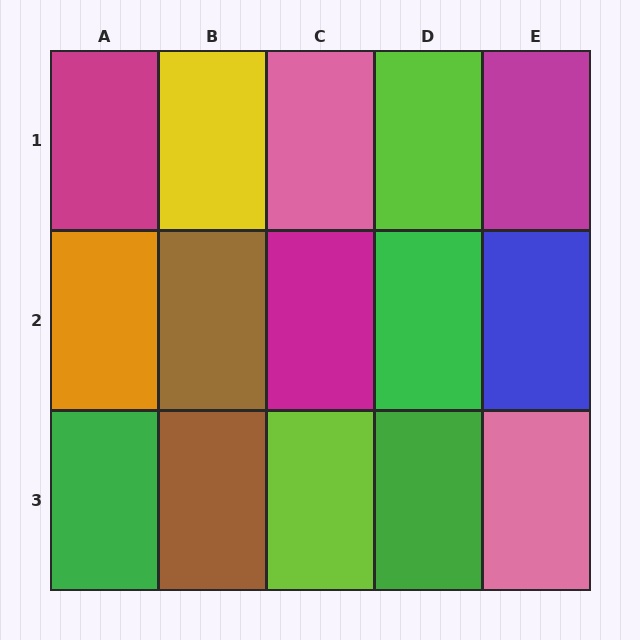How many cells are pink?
2 cells are pink.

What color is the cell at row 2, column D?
Green.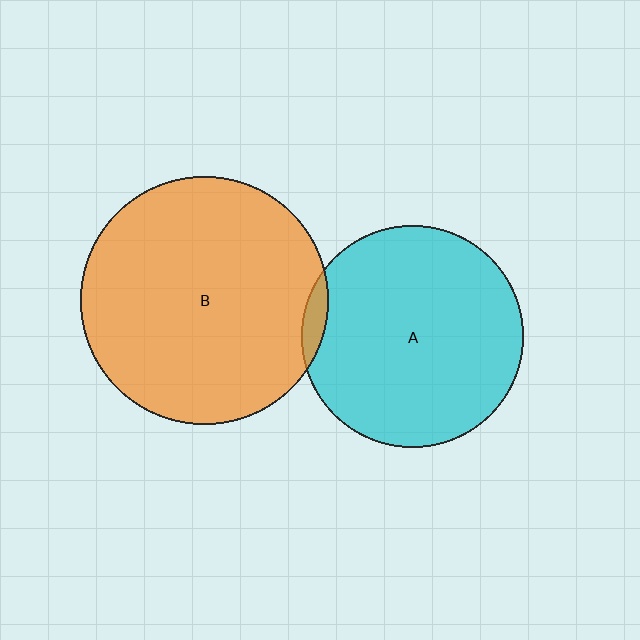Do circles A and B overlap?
Yes.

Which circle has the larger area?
Circle B (orange).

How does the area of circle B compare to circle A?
Approximately 1.3 times.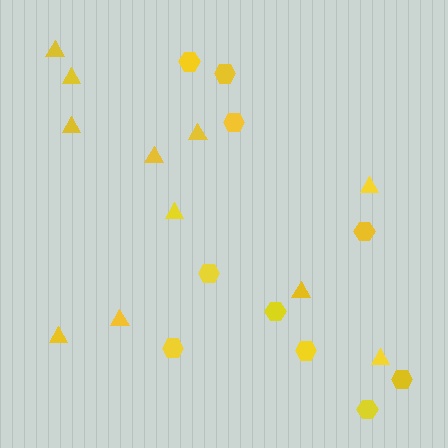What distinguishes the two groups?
There are 2 groups: one group of triangles (11) and one group of hexagons (10).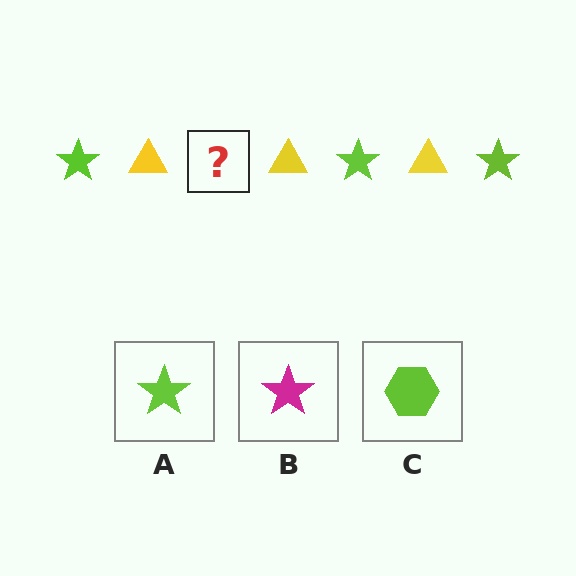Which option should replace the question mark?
Option A.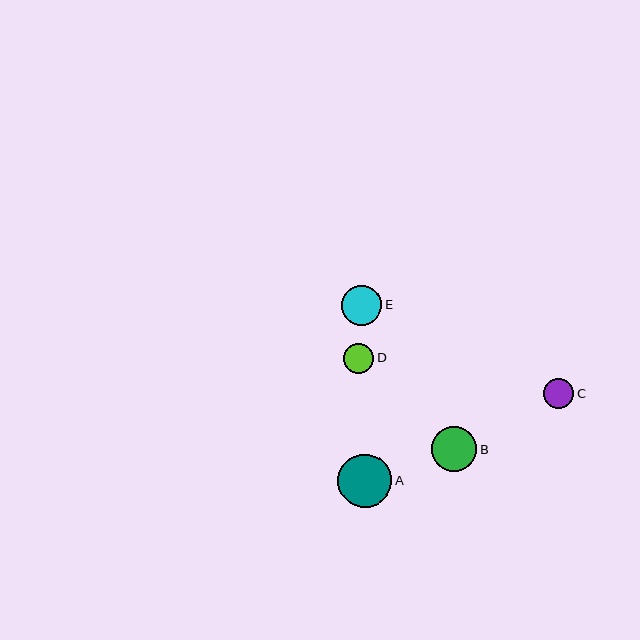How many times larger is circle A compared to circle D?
Circle A is approximately 1.8 times the size of circle D.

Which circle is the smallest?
Circle D is the smallest with a size of approximately 30 pixels.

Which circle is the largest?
Circle A is the largest with a size of approximately 54 pixels.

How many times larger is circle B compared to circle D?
Circle B is approximately 1.5 times the size of circle D.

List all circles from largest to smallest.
From largest to smallest: A, B, E, C, D.